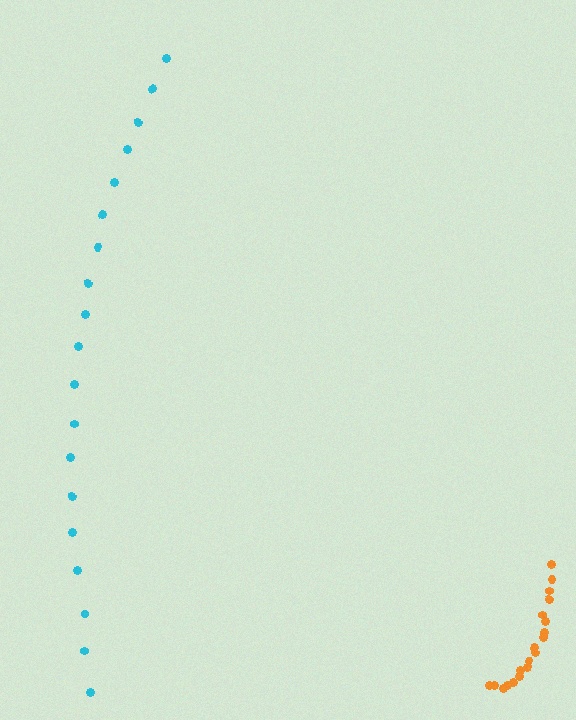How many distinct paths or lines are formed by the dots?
There are 2 distinct paths.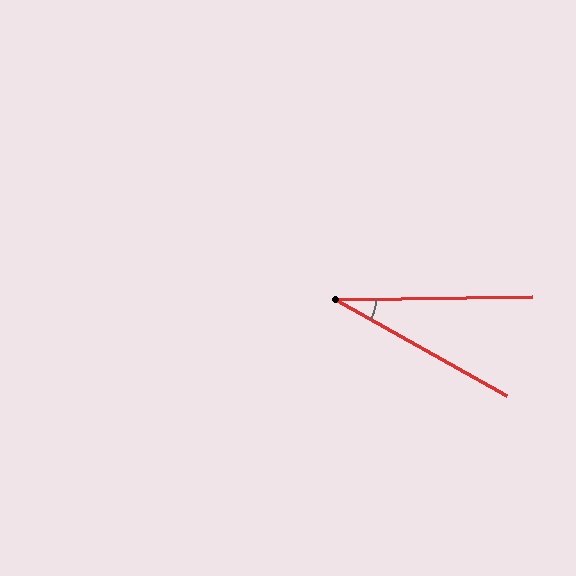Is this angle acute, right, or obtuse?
It is acute.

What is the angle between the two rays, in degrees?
Approximately 30 degrees.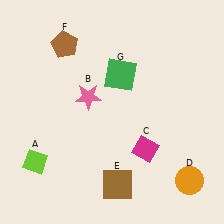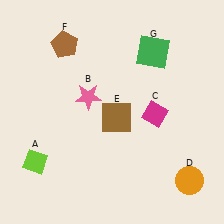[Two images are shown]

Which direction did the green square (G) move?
The green square (G) moved right.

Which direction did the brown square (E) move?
The brown square (E) moved up.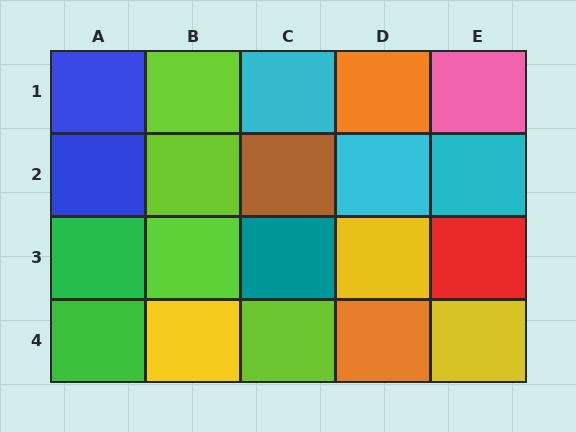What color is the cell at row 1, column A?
Blue.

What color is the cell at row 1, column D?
Orange.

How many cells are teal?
1 cell is teal.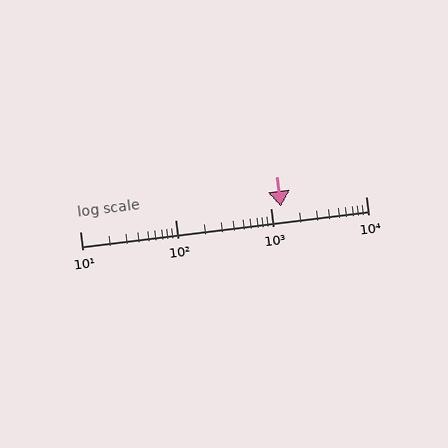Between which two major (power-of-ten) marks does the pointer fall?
The pointer is between 1000 and 10000.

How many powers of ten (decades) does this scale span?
The scale spans 3 decades, from 10 to 10000.